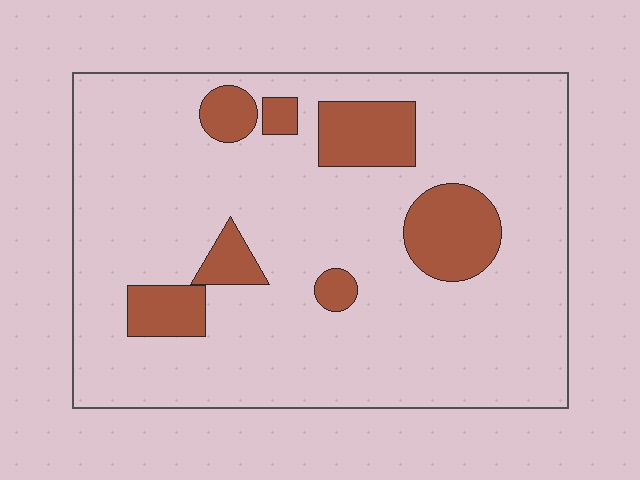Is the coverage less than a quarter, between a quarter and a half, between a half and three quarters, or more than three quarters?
Less than a quarter.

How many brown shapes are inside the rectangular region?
7.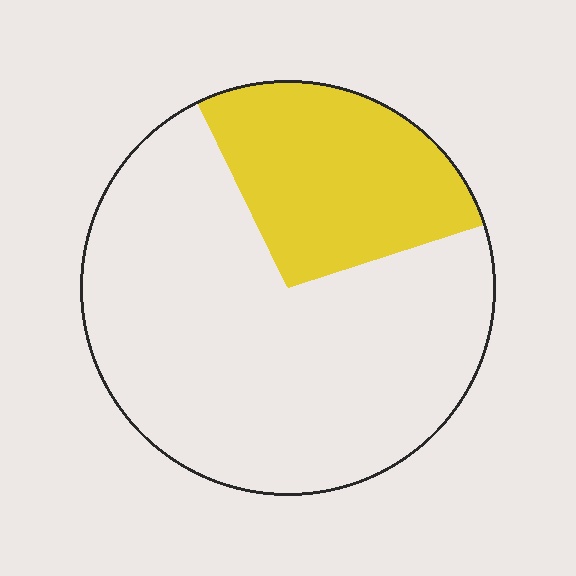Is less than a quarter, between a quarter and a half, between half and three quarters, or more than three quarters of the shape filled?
Between a quarter and a half.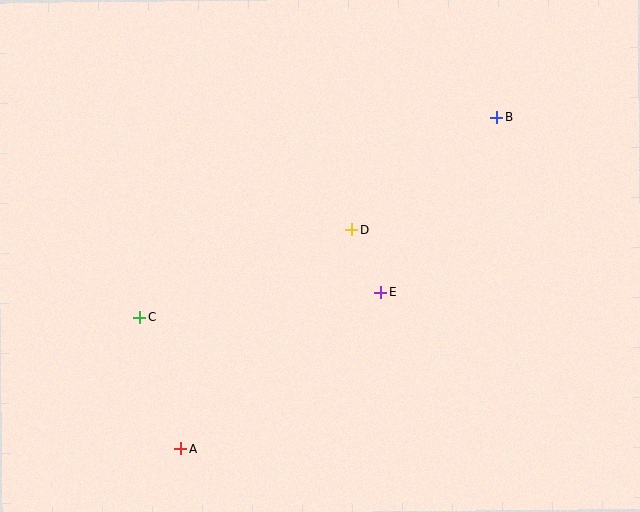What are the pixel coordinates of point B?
Point B is at (496, 117).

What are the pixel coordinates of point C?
Point C is at (139, 317).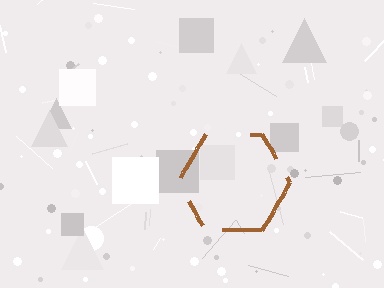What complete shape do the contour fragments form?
The contour fragments form a hexagon.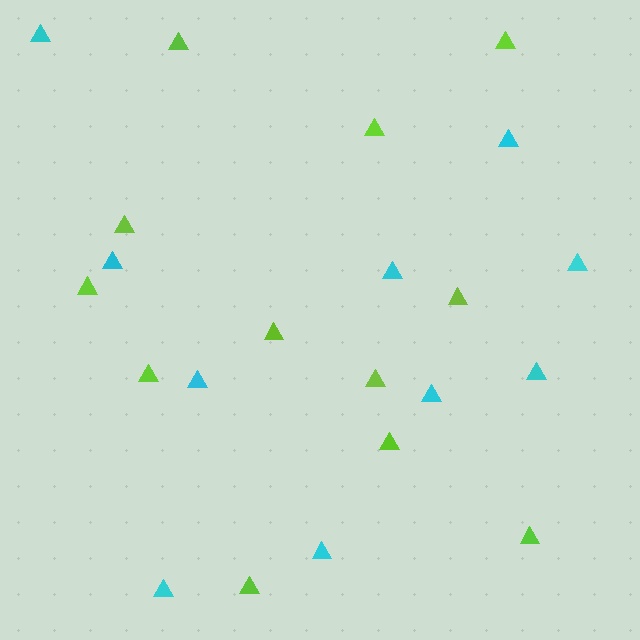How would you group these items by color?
There are 2 groups: one group of lime triangles (12) and one group of cyan triangles (10).